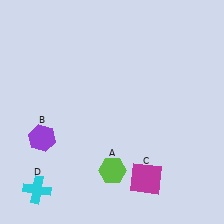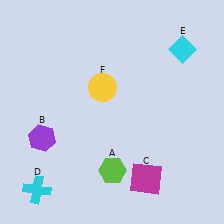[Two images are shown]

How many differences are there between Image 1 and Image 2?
There are 2 differences between the two images.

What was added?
A cyan diamond (E), a yellow circle (F) were added in Image 2.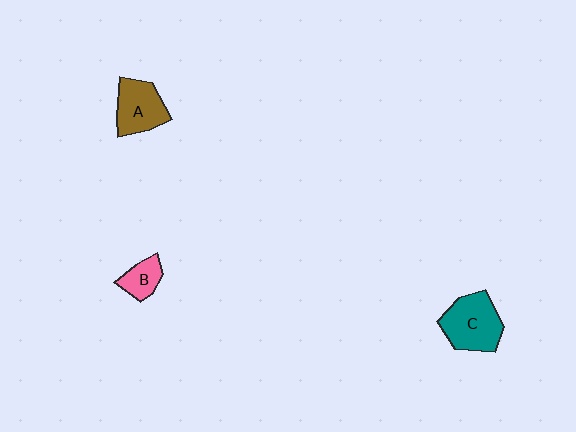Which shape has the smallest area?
Shape B (pink).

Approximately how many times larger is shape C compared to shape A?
Approximately 1.2 times.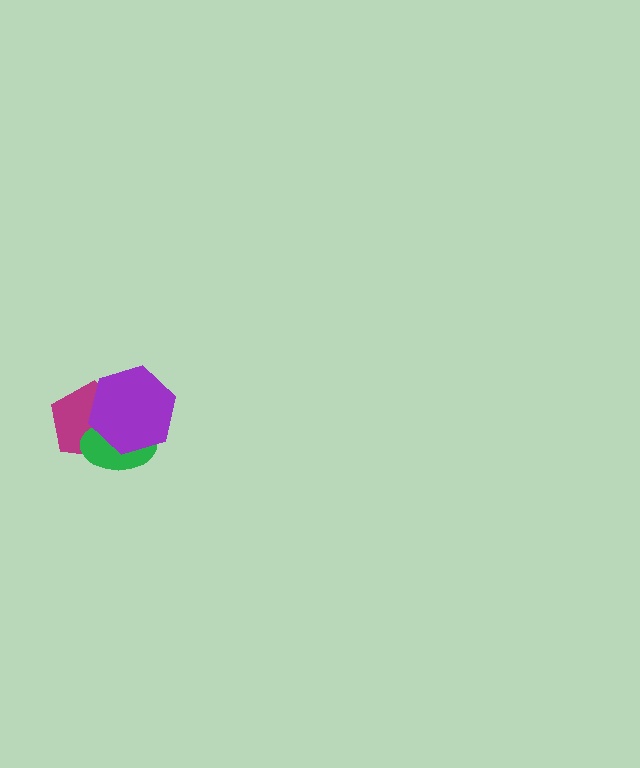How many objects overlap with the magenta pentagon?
2 objects overlap with the magenta pentagon.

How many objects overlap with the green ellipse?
2 objects overlap with the green ellipse.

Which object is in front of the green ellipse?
The purple hexagon is in front of the green ellipse.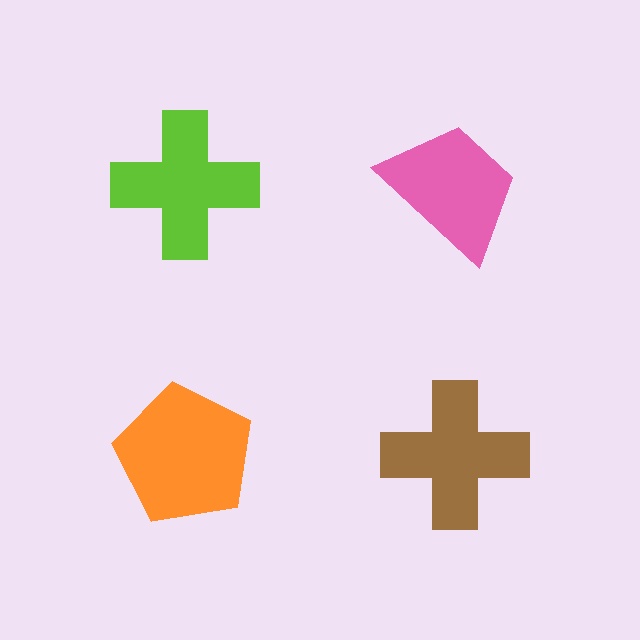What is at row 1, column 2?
A pink trapezoid.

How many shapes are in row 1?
2 shapes.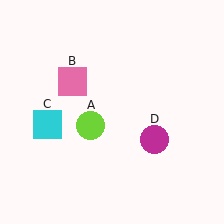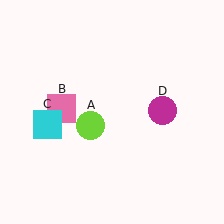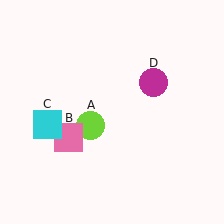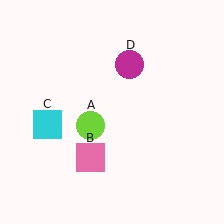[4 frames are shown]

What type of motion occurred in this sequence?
The pink square (object B), magenta circle (object D) rotated counterclockwise around the center of the scene.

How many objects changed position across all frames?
2 objects changed position: pink square (object B), magenta circle (object D).